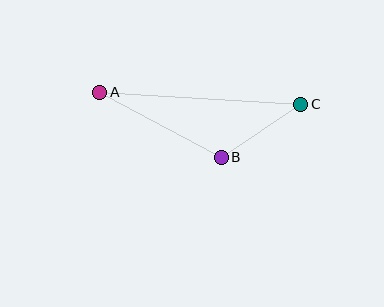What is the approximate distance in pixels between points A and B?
The distance between A and B is approximately 137 pixels.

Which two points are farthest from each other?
Points A and C are farthest from each other.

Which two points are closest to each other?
Points B and C are closest to each other.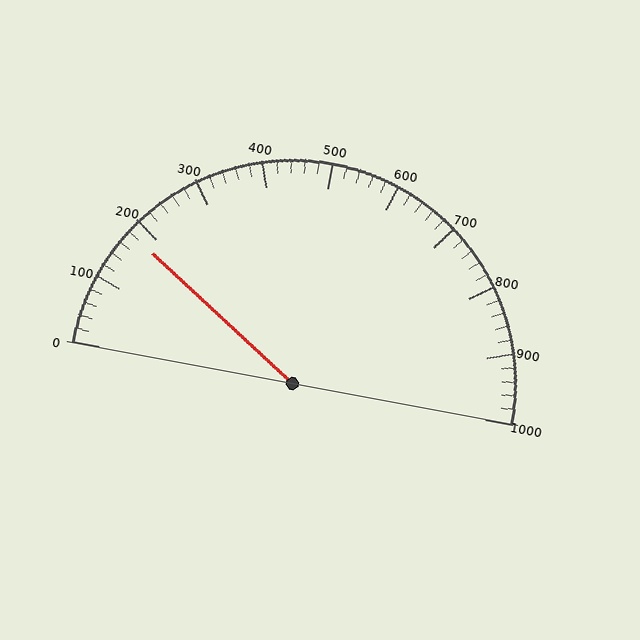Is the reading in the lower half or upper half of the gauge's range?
The reading is in the lower half of the range (0 to 1000).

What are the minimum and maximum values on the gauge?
The gauge ranges from 0 to 1000.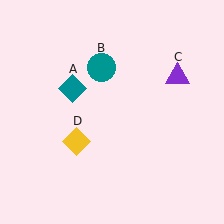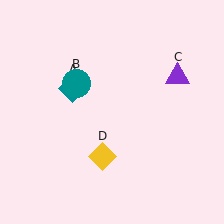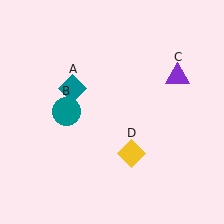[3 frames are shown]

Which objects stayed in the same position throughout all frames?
Teal diamond (object A) and purple triangle (object C) remained stationary.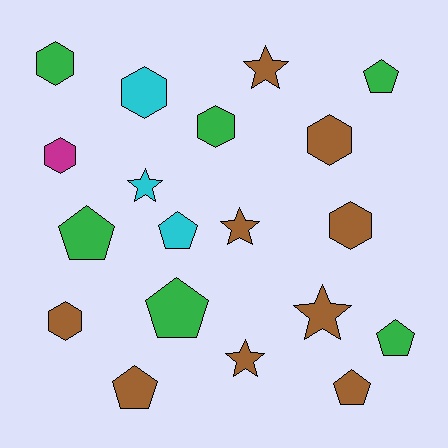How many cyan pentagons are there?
There is 1 cyan pentagon.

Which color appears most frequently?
Brown, with 9 objects.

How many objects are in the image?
There are 19 objects.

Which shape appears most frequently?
Hexagon, with 7 objects.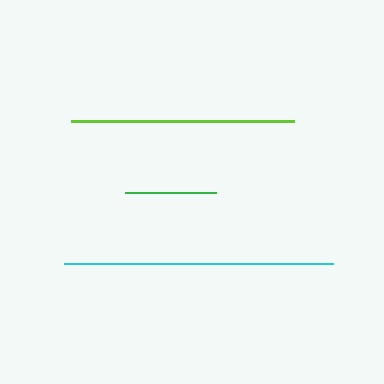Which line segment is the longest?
The cyan line is the longest at approximately 269 pixels.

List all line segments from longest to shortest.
From longest to shortest: cyan, lime, green.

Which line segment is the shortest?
The green line is the shortest at approximately 91 pixels.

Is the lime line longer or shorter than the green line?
The lime line is longer than the green line.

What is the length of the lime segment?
The lime segment is approximately 223 pixels long.